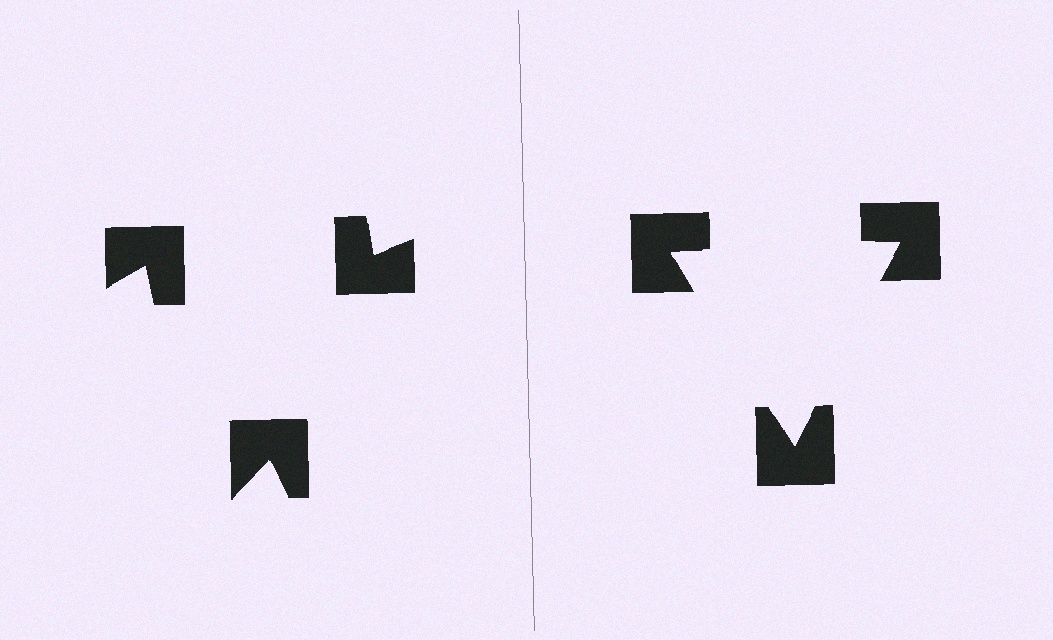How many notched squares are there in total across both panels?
6 — 3 on each side.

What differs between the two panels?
The notched squares are positioned identically on both sides; only the wedge orientations differ. On the right they align to a triangle; on the left they are misaligned.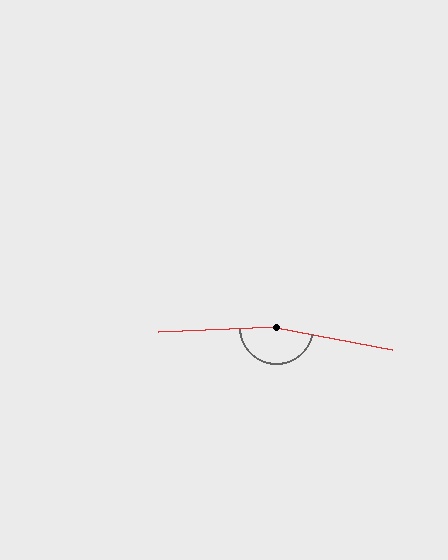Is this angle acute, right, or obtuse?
It is obtuse.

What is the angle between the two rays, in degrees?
Approximately 167 degrees.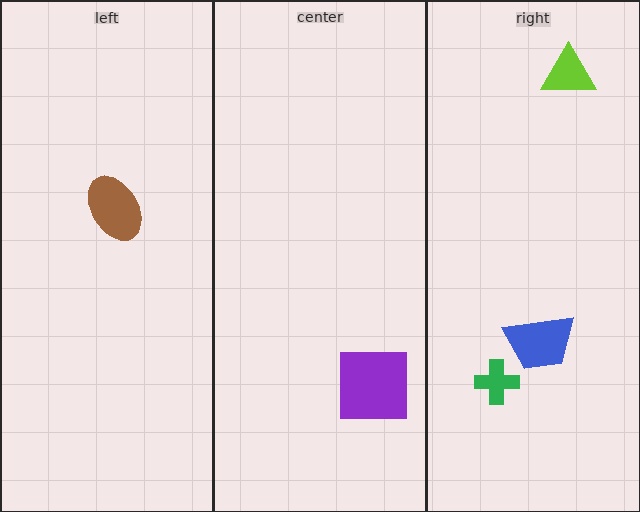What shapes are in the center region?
The purple square.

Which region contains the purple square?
The center region.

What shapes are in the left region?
The brown ellipse.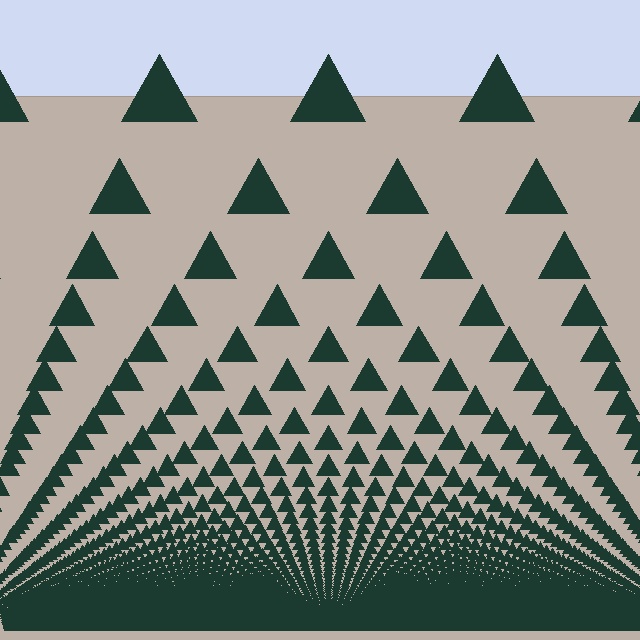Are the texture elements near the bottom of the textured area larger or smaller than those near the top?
Smaller. The gradient is inverted — elements near the bottom are smaller and denser.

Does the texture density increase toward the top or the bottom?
Density increases toward the bottom.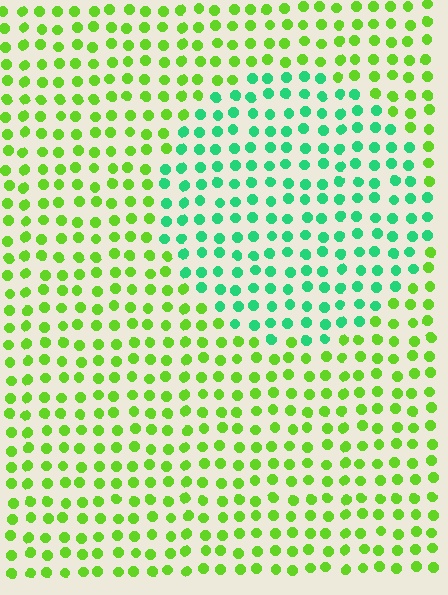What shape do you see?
I see a circle.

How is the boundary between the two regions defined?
The boundary is defined purely by a slight shift in hue (about 50 degrees). Spacing, size, and orientation are identical on both sides.